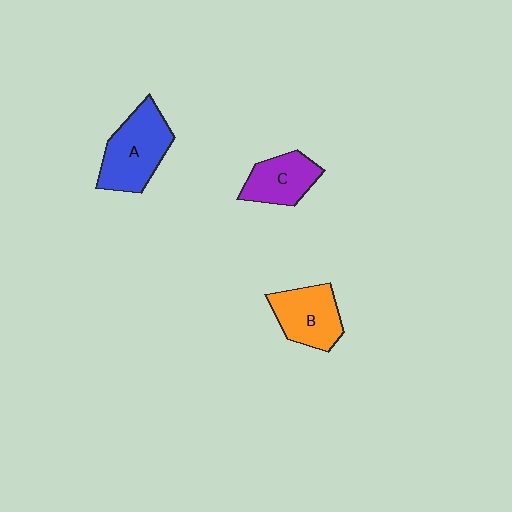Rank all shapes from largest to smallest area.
From largest to smallest: A (blue), B (orange), C (purple).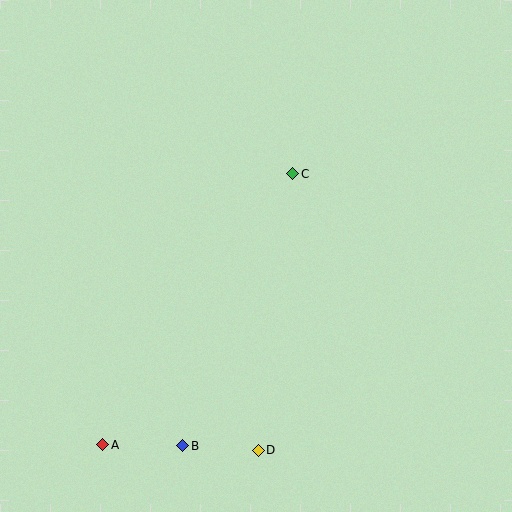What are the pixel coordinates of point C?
Point C is at (293, 174).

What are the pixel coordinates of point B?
Point B is at (183, 446).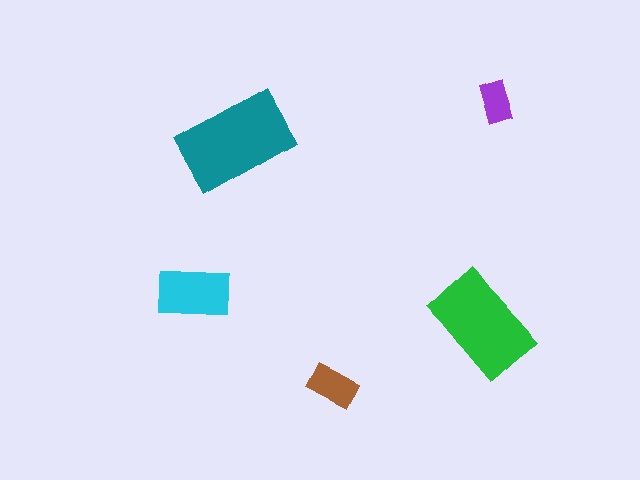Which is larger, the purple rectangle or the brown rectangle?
The brown one.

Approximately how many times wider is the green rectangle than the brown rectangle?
About 2 times wider.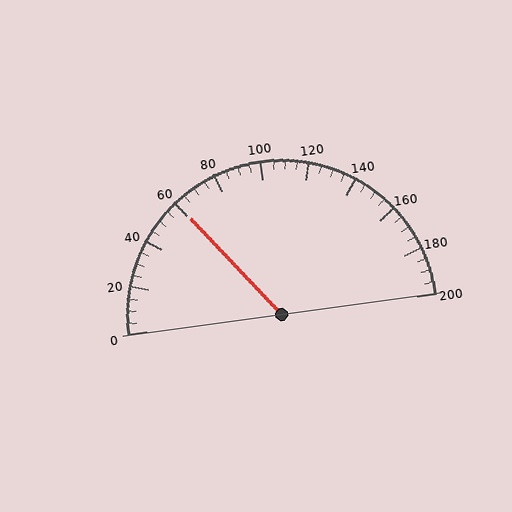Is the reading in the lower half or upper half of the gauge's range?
The reading is in the lower half of the range (0 to 200).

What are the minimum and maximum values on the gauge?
The gauge ranges from 0 to 200.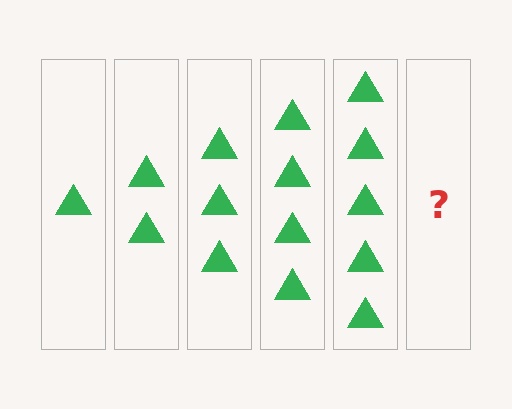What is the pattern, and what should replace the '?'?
The pattern is that each step adds one more triangle. The '?' should be 6 triangles.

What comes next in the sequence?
The next element should be 6 triangles.